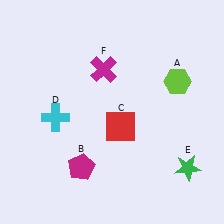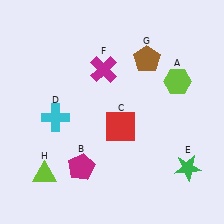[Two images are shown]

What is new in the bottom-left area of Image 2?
A lime triangle (H) was added in the bottom-left area of Image 2.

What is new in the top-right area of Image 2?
A brown pentagon (G) was added in the top-right area of Image 2.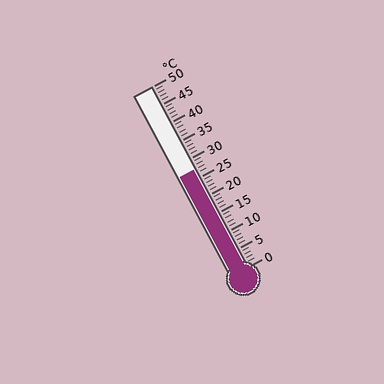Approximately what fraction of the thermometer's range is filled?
The thermometer is filled to approximately 55% of its range.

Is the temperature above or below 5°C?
The temperature is above 5°C.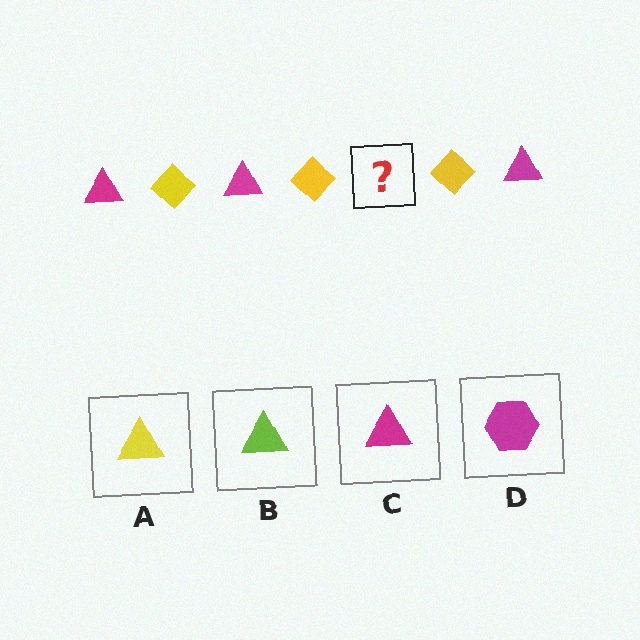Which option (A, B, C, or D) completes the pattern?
C.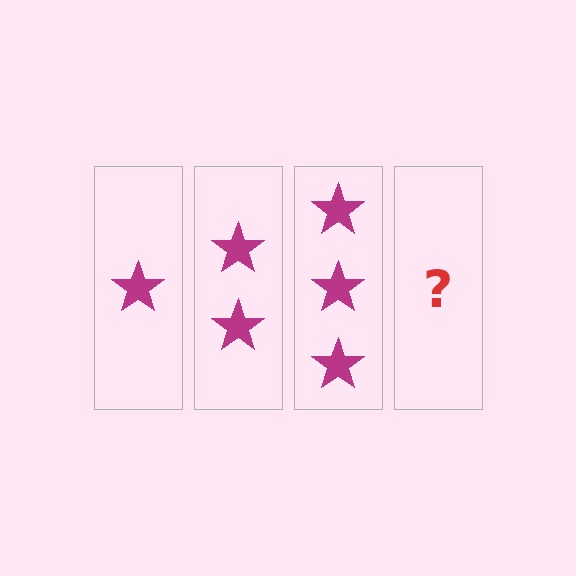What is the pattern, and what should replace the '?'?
The pattern is that each step adds one more star. The '?' should be 4 stars.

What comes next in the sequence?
The next element should be 4 stars.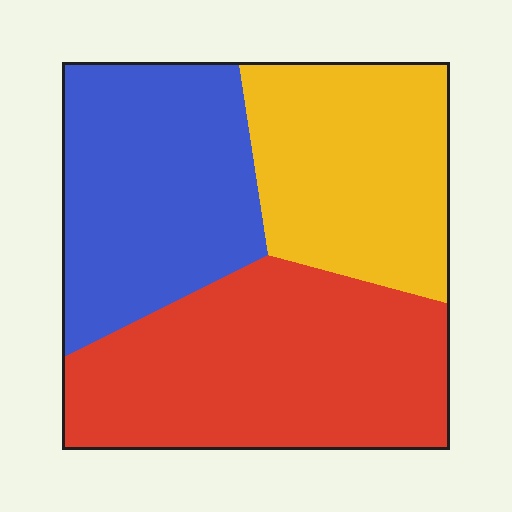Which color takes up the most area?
Red, at roughly 40%.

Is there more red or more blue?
Red.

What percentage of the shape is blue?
Blue takes up about one third (1/3) of the shape.